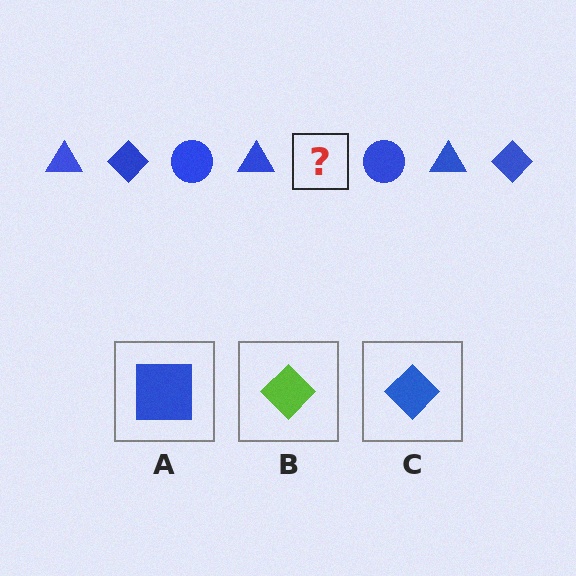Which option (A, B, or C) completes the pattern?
C.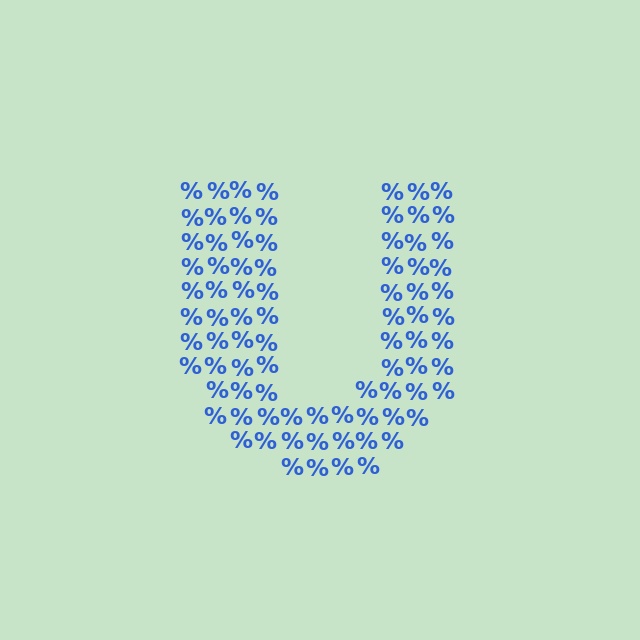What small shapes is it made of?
It is made of small percent signs.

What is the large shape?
The large shape is the letter U.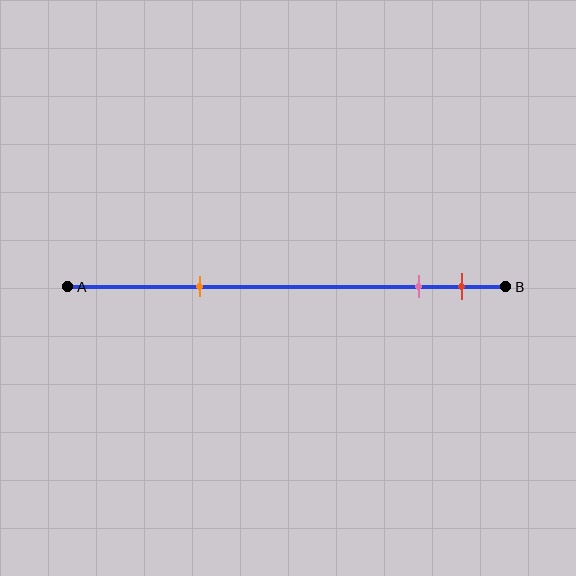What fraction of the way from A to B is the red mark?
The red mark is approximately 90% (0.9) of the way from A to B.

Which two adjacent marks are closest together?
The pink and red marks are the closest adjacent pair.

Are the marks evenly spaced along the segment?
No, the marks are not evenly spaced.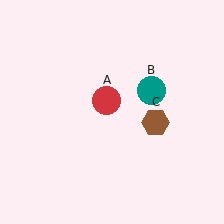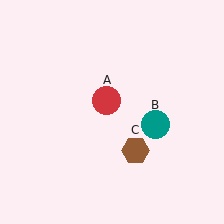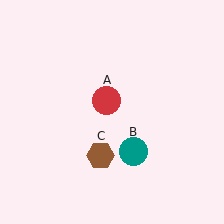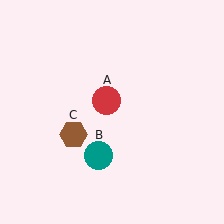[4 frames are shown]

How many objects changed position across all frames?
2 objects changed position: teal circle (object B), brown hexagon (object C).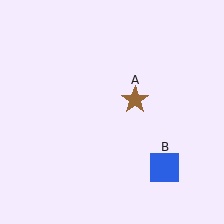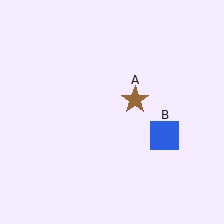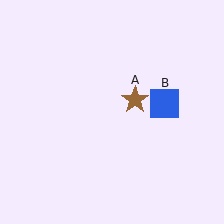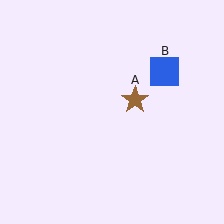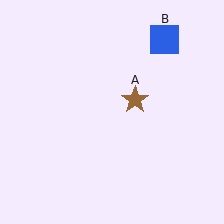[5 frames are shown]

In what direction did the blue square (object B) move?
The blue square (object B) moved up.